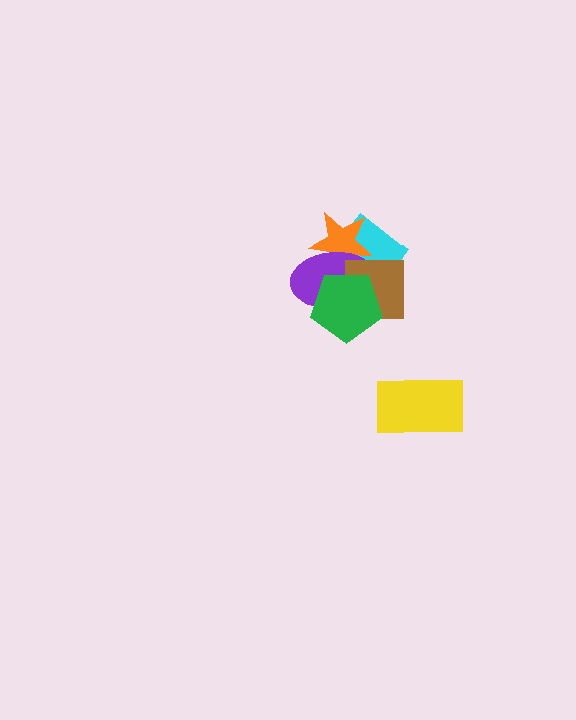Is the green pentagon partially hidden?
No, no other shape covers it.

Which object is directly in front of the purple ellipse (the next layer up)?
The brown square is directly in front of the purple ellipse.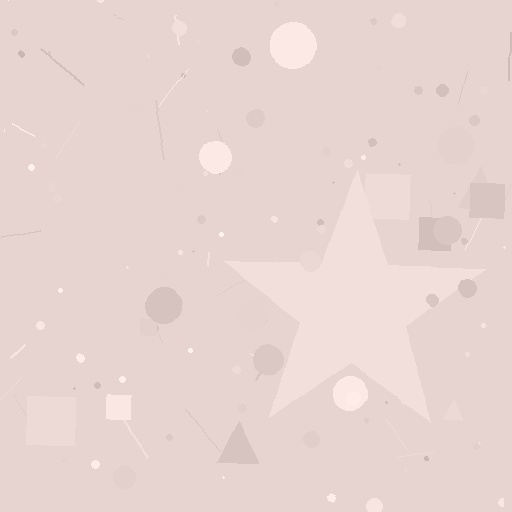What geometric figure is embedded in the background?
A star is embedded in the background.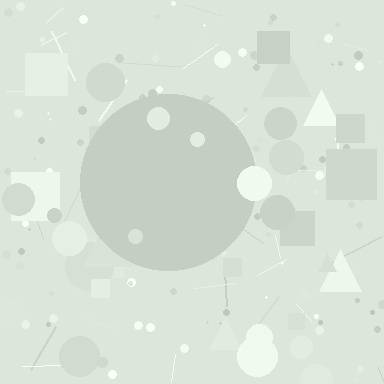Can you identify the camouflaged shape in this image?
The camouflaged shape is a circle.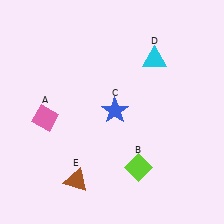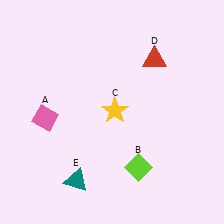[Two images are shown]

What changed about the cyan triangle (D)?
In Image 1, D is cyan. In Image 2, it changed to red.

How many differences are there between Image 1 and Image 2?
There are 3 differences between the two images.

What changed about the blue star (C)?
In Image 1, C is blue. In Image 2, it changed to yellow.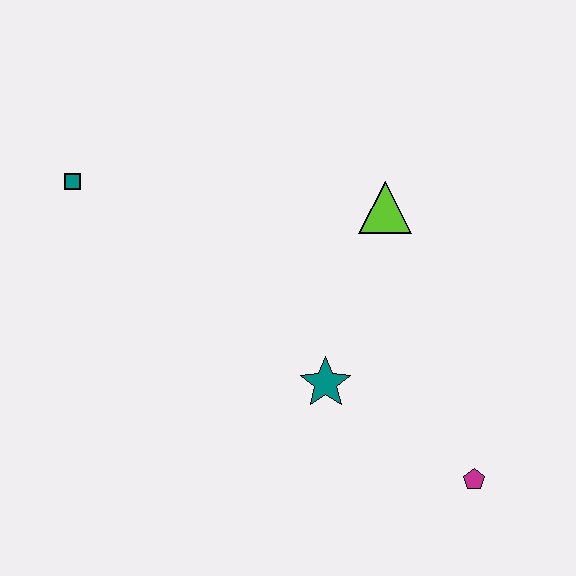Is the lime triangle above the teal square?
No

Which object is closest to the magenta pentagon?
The teal star is closest to the magenta pentagon.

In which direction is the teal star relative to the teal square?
The teal star is to the right of the teal square.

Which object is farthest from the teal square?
The magenta pentagon is farthest from the teal square.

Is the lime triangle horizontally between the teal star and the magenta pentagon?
Yes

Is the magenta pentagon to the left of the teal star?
No